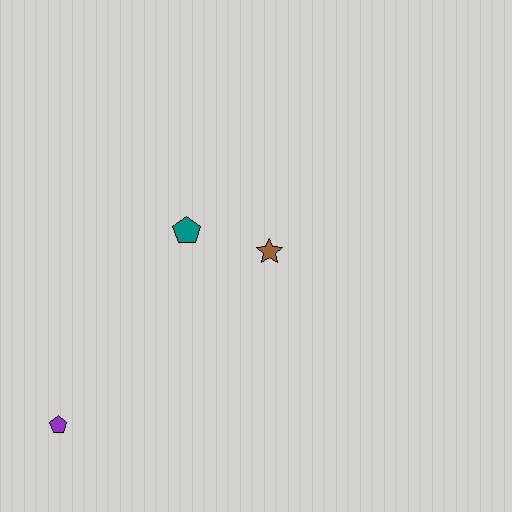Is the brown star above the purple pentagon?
Yes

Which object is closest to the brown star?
The teal pentagon is closest to the brown star.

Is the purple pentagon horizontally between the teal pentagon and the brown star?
No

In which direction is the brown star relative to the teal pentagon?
The brown star is to the right of the teal pentagon.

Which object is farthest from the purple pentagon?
The brown star is farthest from the purple pentagon.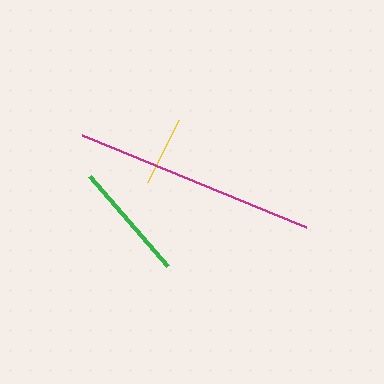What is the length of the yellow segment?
The yellow segment is approximately 70 pixels long.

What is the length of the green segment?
The green segment is approximately 118 pixels long.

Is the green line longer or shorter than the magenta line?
The magenta line is longer than the green line.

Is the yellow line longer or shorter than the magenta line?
The magenta line is longer than the yellow line.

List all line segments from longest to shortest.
From longest to shortest: magenta, green, yellow.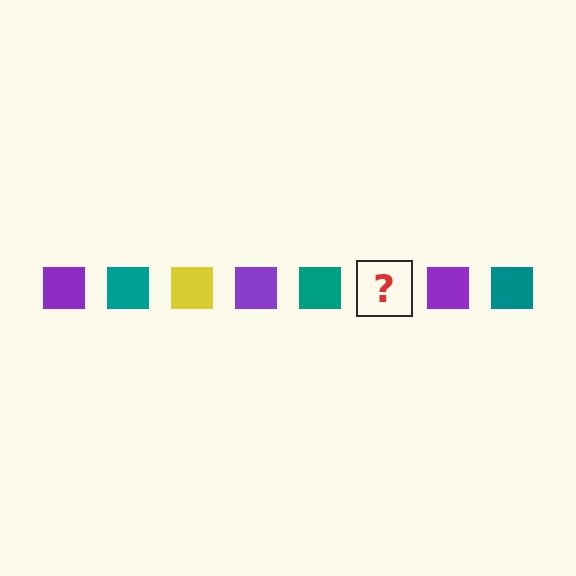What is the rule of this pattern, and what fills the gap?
The rule is that the pattern cycles through purple, teal, yellow squares. The gap should be filled with a yellow square.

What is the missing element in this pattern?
The missing element is a yellow square.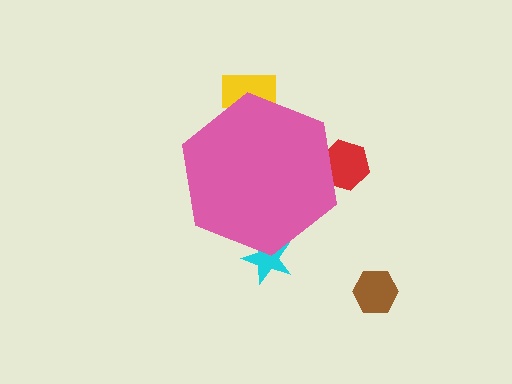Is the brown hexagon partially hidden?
No, the brown hexagon is fully visible.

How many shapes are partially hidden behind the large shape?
3 shapes are partially hidden.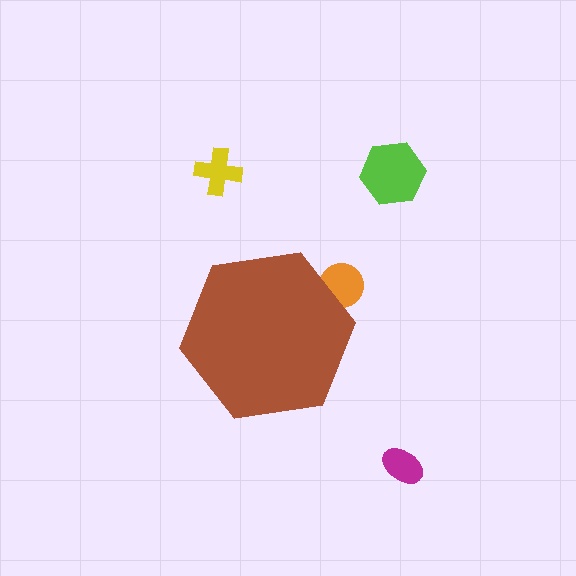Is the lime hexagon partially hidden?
No, the lime hexagon is fully visible.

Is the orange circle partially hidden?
Yes, the orange circle is partially hidden behind the brown hexagon.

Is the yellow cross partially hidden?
No, the yellow cross is fully visible.